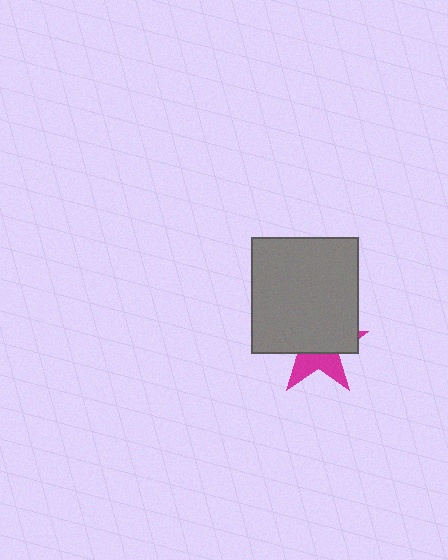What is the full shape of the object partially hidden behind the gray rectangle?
The partially hidden object is a magenta star.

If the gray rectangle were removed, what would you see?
You would see the complete magenta star.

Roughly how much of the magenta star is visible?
A small part of it is visible (roughly 39%).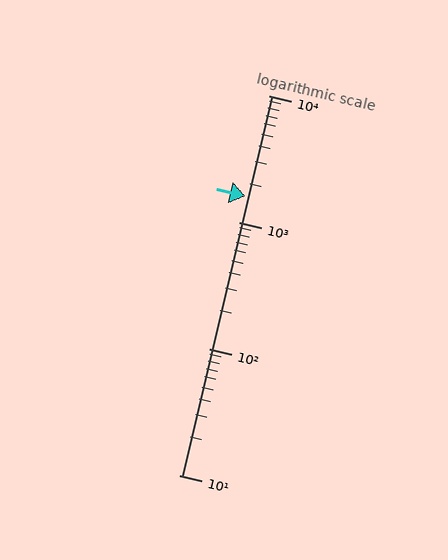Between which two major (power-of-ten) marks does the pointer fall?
The pointer is between 1000 and 10000.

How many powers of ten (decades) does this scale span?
The scale spans 3 decades, from 10 to 10000.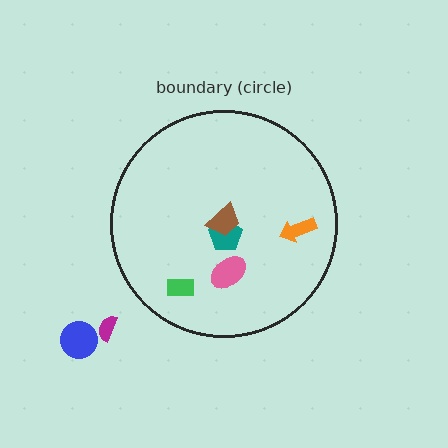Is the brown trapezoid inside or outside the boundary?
Inside.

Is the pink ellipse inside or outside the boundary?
Inside.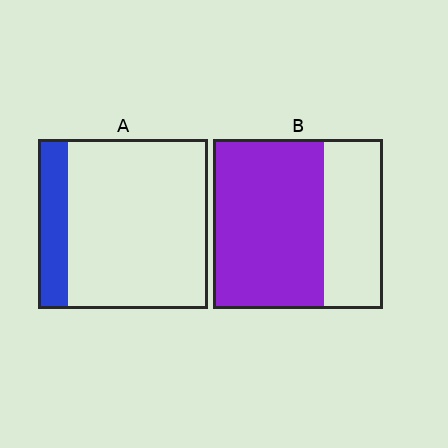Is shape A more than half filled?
No.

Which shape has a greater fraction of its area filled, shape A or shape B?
Shape B.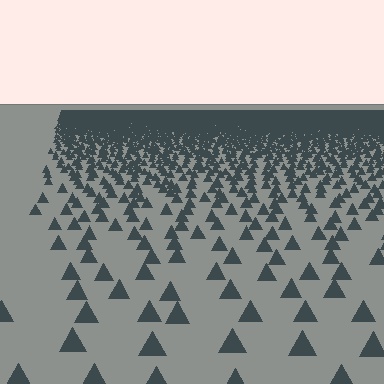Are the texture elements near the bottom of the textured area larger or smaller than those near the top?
Larger. Near the bottom, elements are closer to the viewer and appear at a bigger on-screen size.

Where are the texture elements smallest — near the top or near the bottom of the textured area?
Near the top.